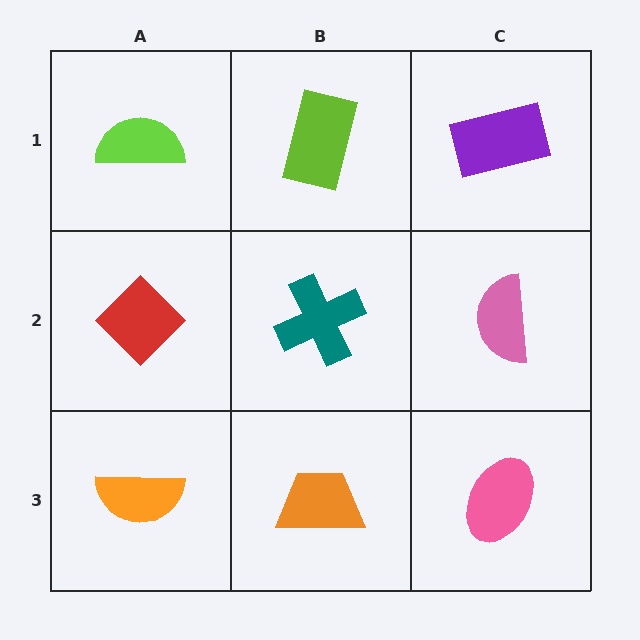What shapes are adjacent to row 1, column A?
A red diamond (row 2, column A), a lime rectangle (row 1, column B).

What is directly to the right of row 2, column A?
A teal cross.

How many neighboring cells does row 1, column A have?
2.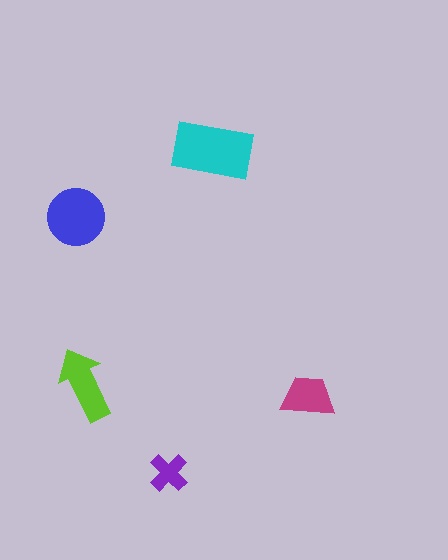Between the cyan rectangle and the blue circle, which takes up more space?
The cyan rectangle.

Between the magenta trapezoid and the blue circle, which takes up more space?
The blue circle.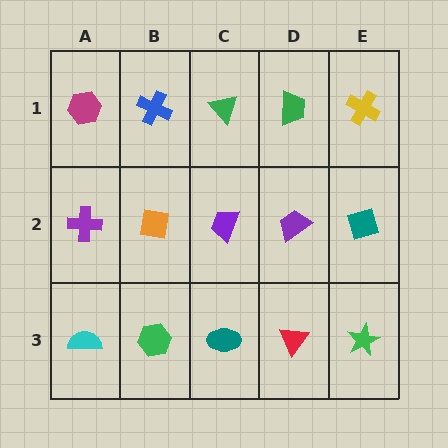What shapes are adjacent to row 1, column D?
A purple trapezoid (row 2, column D), a green triangle (row 1, column C), a yellow cross (row 1, column E).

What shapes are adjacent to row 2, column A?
A magenta hexagon (row 1, column A), a cyan semicircle (row 3, column A), an orange square (row 2, column B).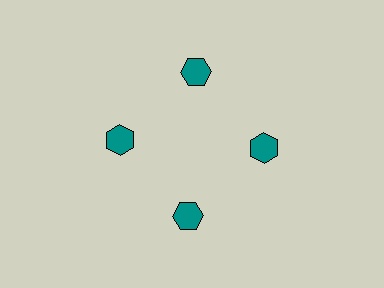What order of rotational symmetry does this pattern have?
This pattern has 4-fold rotational symmetry.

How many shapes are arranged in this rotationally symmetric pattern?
There are 4 shapes, arranged in 4 groups of 1.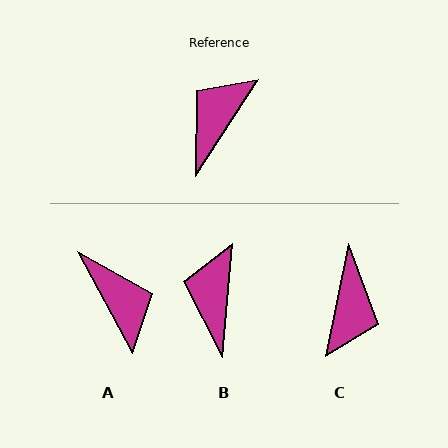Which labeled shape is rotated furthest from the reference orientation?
C, about 159 degrees away.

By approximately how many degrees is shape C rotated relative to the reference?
Approximately 159 degrees clockwise.